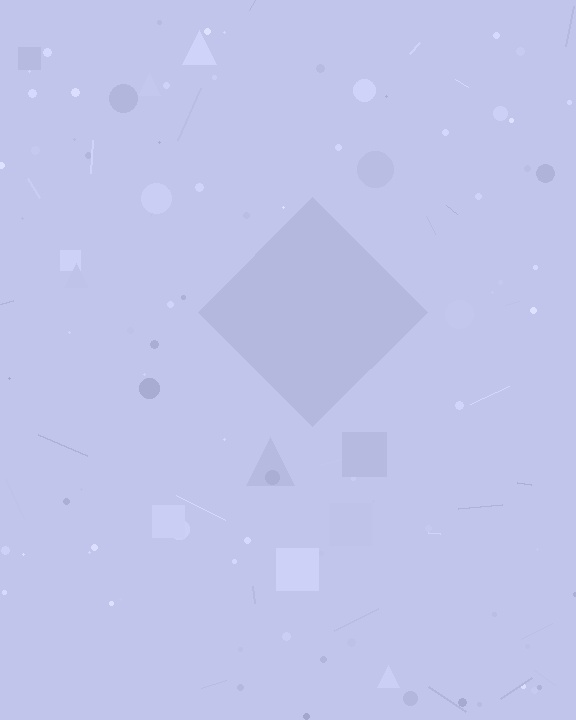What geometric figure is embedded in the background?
A diamond is embedded in the background.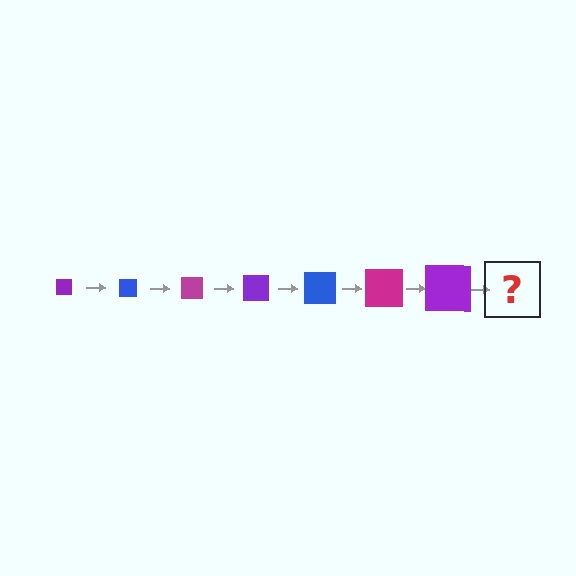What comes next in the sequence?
The next element should be a blue square, larger than the previous one.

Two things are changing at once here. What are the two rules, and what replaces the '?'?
The two rules are that the square grows larger each step and the color cycles through purple, blue, and magenta. The '?' should be a blue square, larger than the previous one.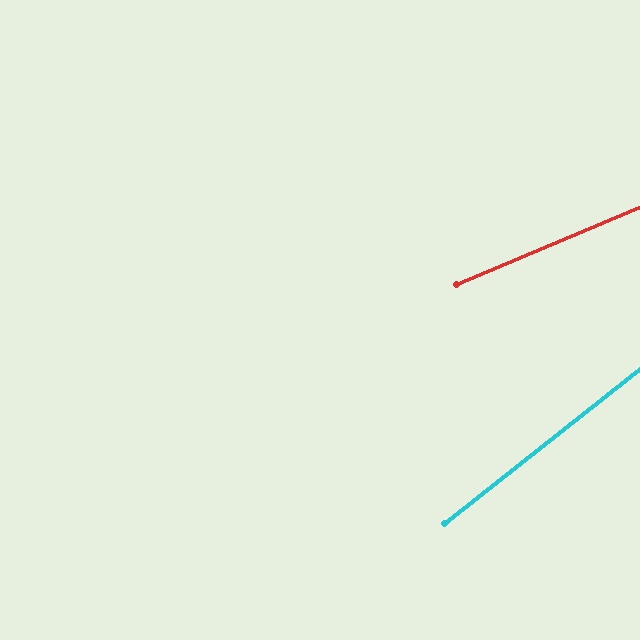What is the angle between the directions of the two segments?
Approximately 16 degrees.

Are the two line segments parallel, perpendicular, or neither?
Neither parallel nor perpendicular — they differ by about 16°.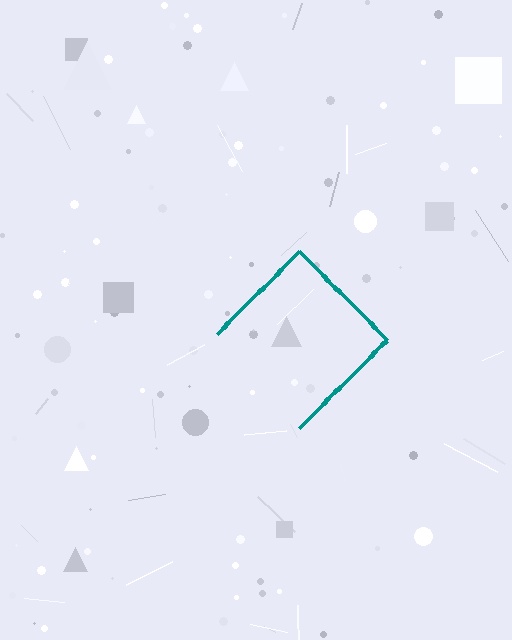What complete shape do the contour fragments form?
The contour fragments form a diamond.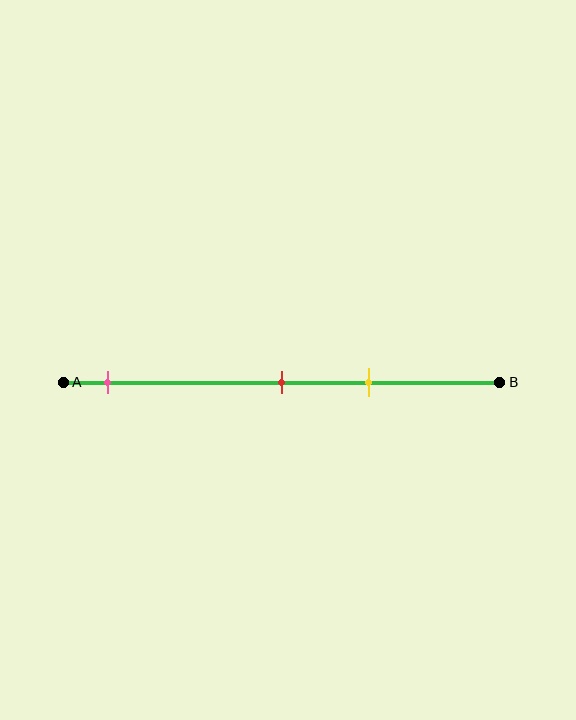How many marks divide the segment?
There are 3 marks dividing the segment.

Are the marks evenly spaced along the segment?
No, the marks are not evenly spaced.